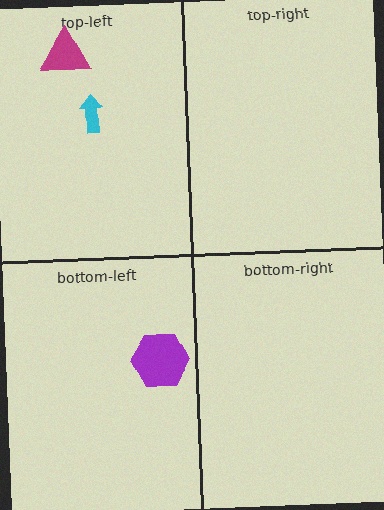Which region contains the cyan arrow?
The top-left region.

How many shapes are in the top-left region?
2.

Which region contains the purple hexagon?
The bottom-left region.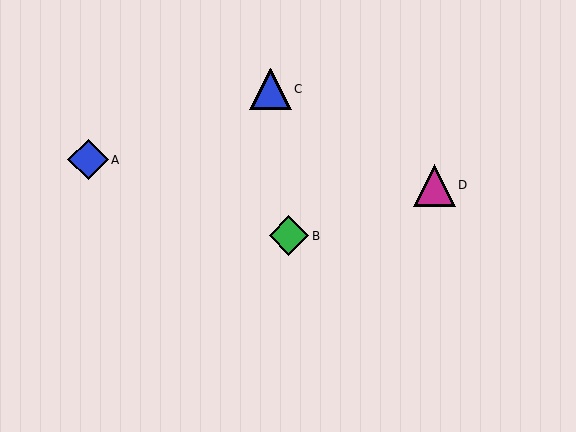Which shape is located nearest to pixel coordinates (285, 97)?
The blue triangle (labeled C) at (271, 89) is nearest to that location.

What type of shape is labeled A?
Shape A is a blue diamond.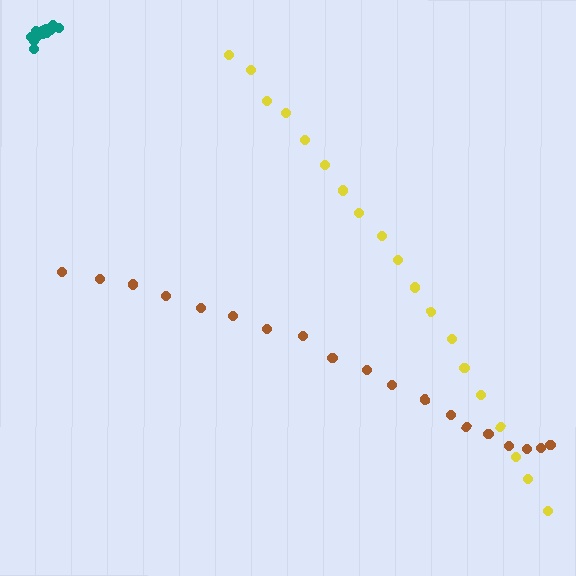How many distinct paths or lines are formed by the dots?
There are 3 distinct paths.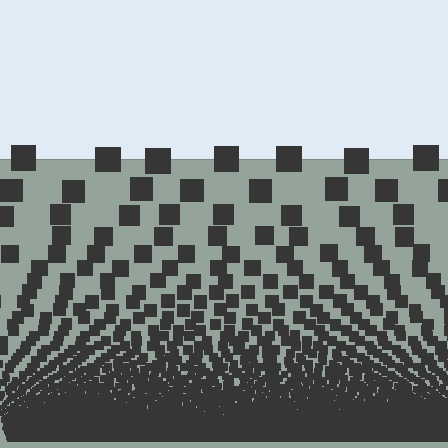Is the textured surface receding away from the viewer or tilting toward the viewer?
The surface appears to tilt toward the viewer. Texture elements get larger and sparser toward the top.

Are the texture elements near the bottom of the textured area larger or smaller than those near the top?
Smaller. The gradient is inverted — elements near the bottom are smaller and denser.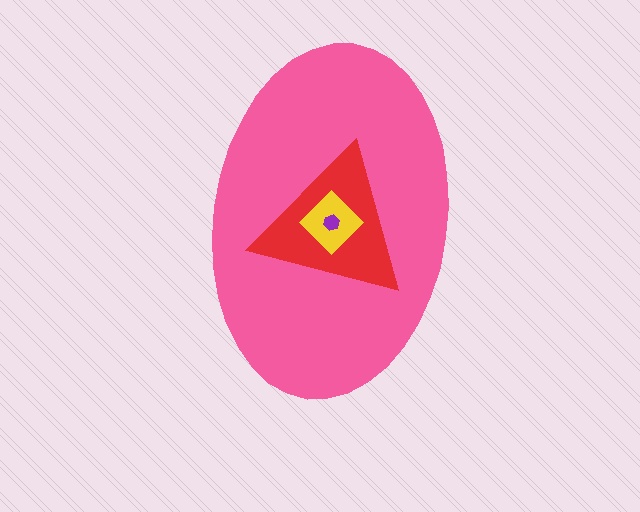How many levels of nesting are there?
4.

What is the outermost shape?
The pink ellipse.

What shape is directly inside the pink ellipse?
The red triangle.